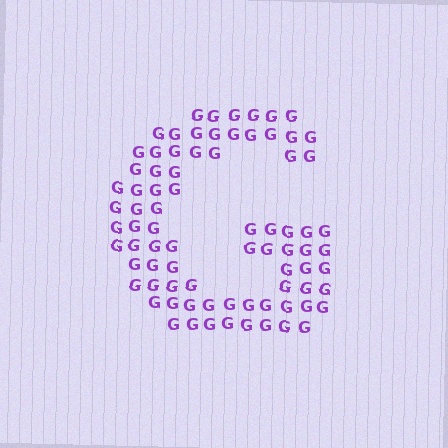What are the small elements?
The small elements are letter G's.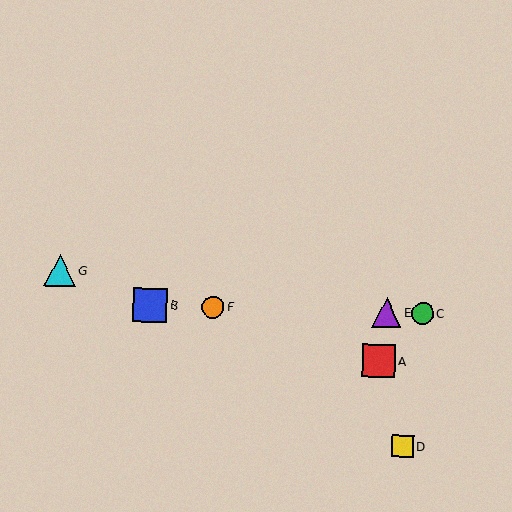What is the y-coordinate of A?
Object A is at y≈361.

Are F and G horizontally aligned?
No, F is at y≈307 and G is at y≈270.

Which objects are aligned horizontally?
Objects B, C, E, F are aligned horizontally.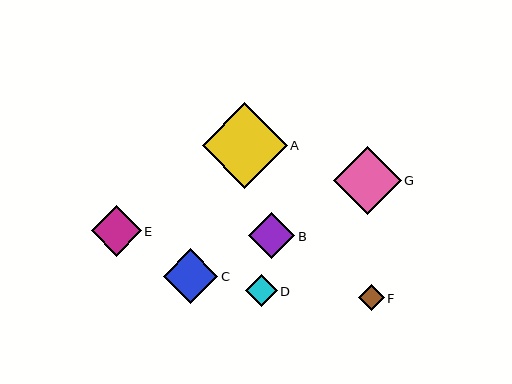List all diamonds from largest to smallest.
From largest to smallest: A, G, C, E, B, D, F.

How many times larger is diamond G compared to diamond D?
Diamond G is approximately 2.1 times the size of diamond D.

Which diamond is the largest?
Diamond A is the largest with a size of approximately 85 pixels.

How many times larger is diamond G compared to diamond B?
Diamond G is approximately 1.5 times the size of diamond B.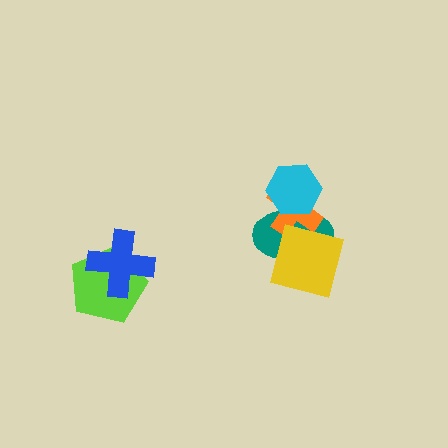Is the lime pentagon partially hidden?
Yes, it is partially covered by another shape.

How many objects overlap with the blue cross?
1 object overlaps with the blue cross.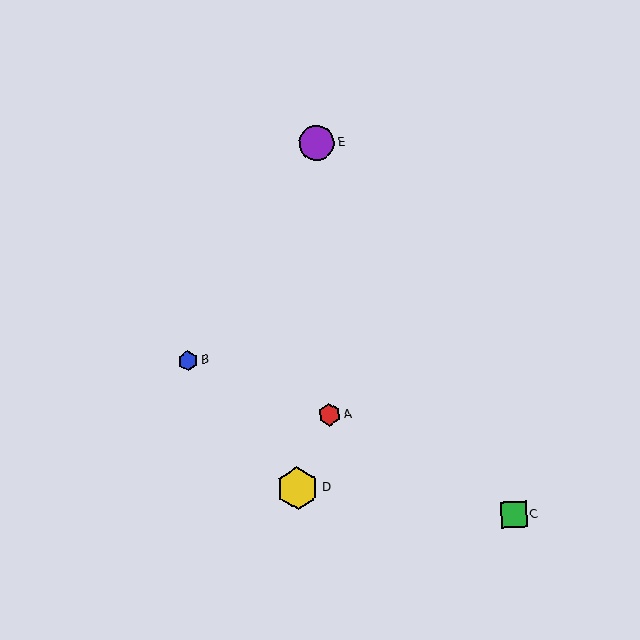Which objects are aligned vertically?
Objects A, E are aligned vertically.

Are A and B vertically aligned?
No, A is at x≈329 and B is at x≈188.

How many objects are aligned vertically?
2 objects (A, E) are aligned vertically.